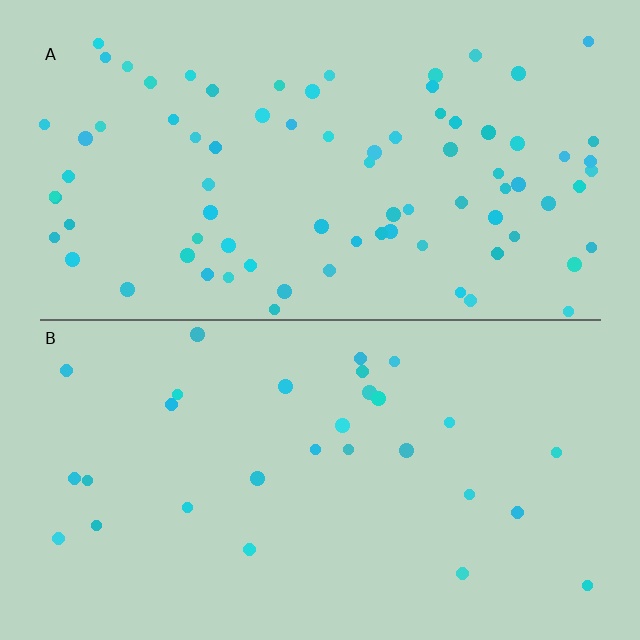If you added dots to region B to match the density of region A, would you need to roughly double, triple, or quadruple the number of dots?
Approximately triple.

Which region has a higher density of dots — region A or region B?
A (the top).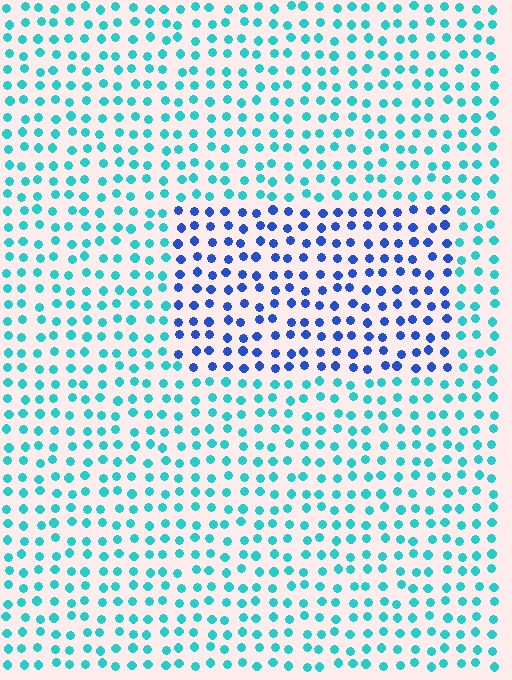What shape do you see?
I see a rectangle.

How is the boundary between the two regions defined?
The boundary is defined purely by a slight shift in hue (about 47 degrees). Spacing, size, and orientation are identical on both sides.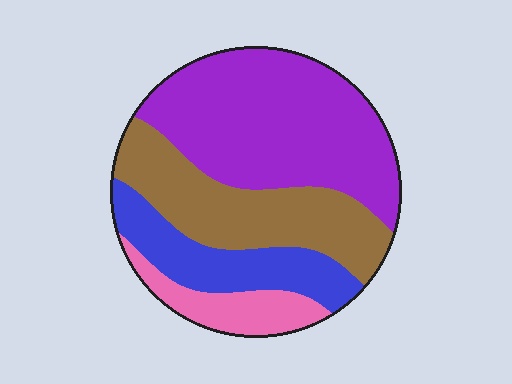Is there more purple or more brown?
Purple.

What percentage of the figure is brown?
Brown covers about 30% of the figure.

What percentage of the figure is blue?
Blue takes up about one sixth (1/6) of the figure.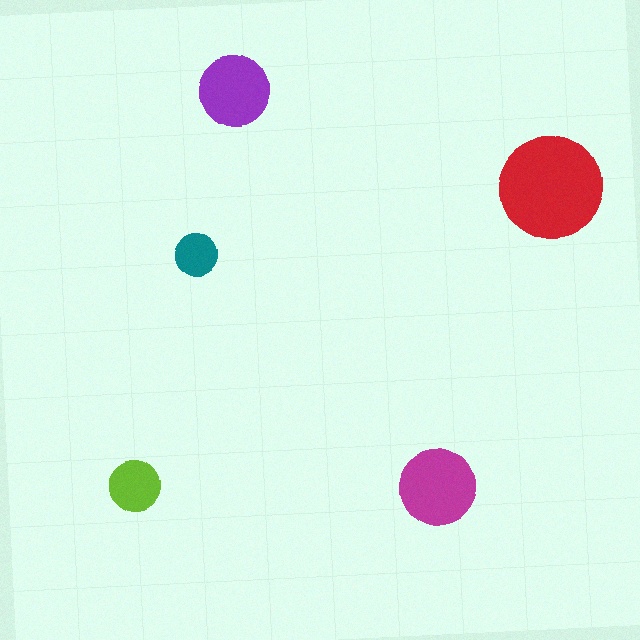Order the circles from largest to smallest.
the red one, the magenta one, the purple one, the lime one, the teal one.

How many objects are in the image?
There are 5 objects in the image.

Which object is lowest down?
The magenta circle is bottommost.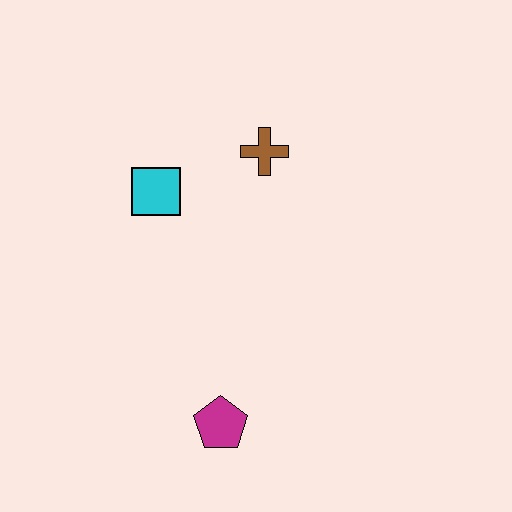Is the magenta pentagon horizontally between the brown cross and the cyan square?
Yes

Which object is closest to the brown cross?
The cyan square is closest to the brown cross.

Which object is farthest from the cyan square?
The magenta pentagon is farthest from the cyan square.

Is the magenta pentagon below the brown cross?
Yes